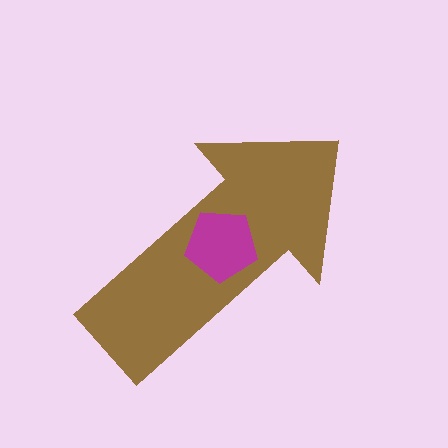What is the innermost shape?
The magenta pentagon.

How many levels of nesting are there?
2.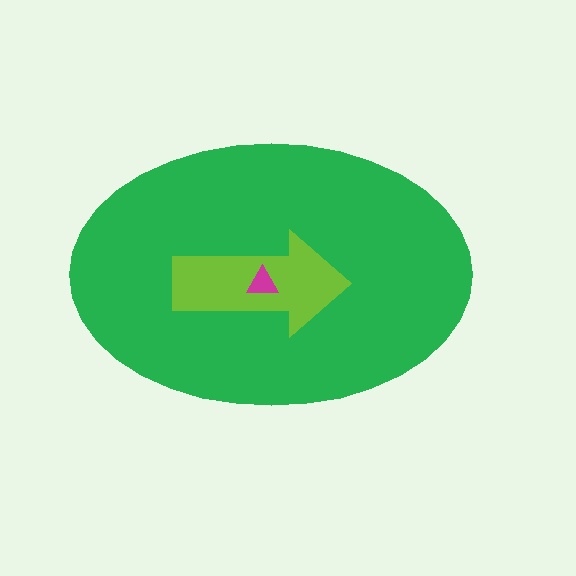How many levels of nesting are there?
3.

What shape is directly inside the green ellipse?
The lime arrow.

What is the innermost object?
The magenta triangle.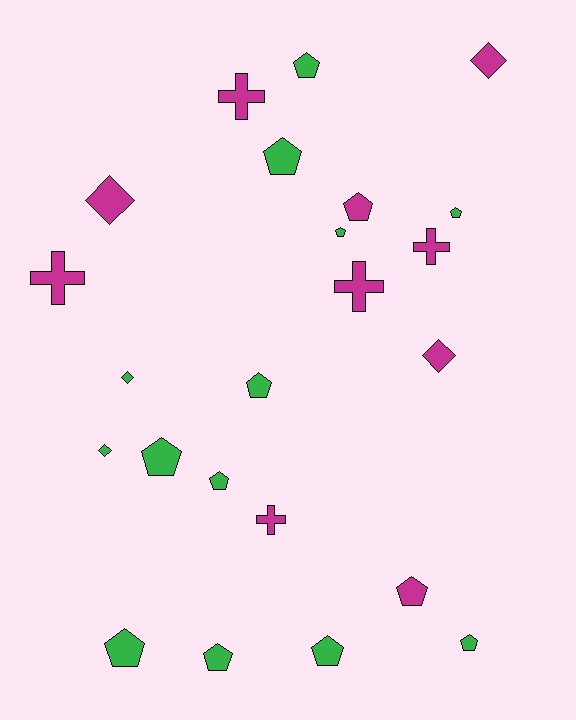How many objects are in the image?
There are 23 objects.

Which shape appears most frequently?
Pentagon, with 13 objects.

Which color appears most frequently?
Green, with 13 objects.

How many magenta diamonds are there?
There are 3 magenta diamonds.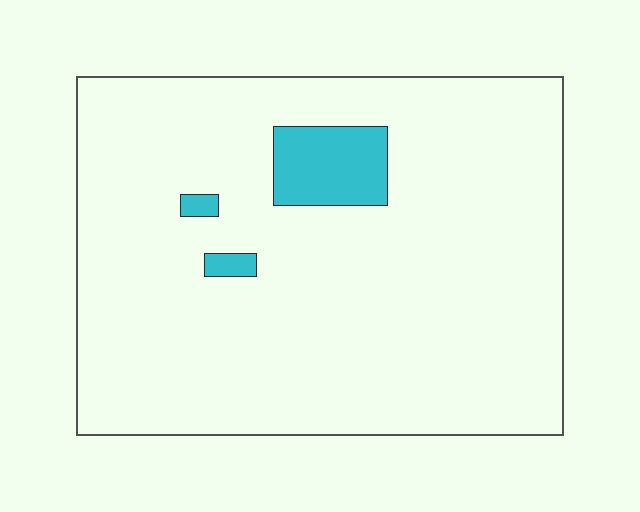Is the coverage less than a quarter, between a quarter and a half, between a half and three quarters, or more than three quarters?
Less than a quarter.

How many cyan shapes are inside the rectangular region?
3.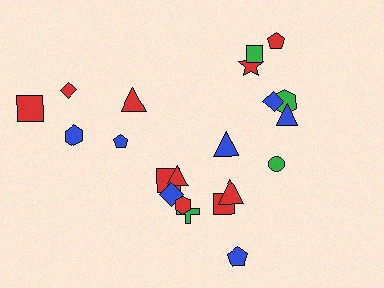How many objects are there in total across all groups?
There are 21 objects.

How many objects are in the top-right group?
There are 8 objects.